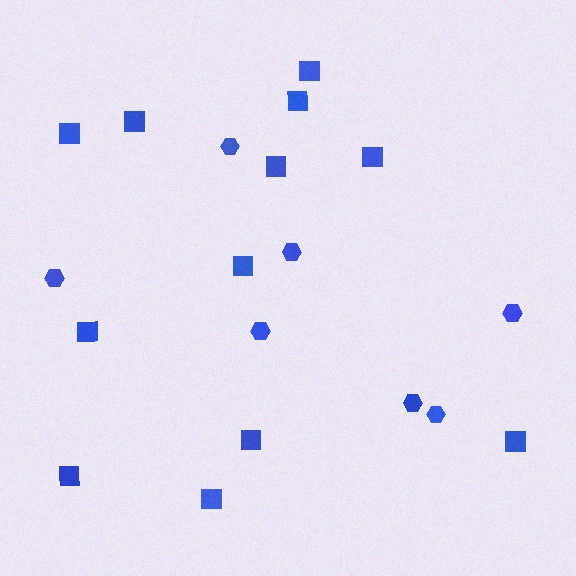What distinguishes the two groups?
There are 2 groups: one group of squares (12) and one group of hexagons (7).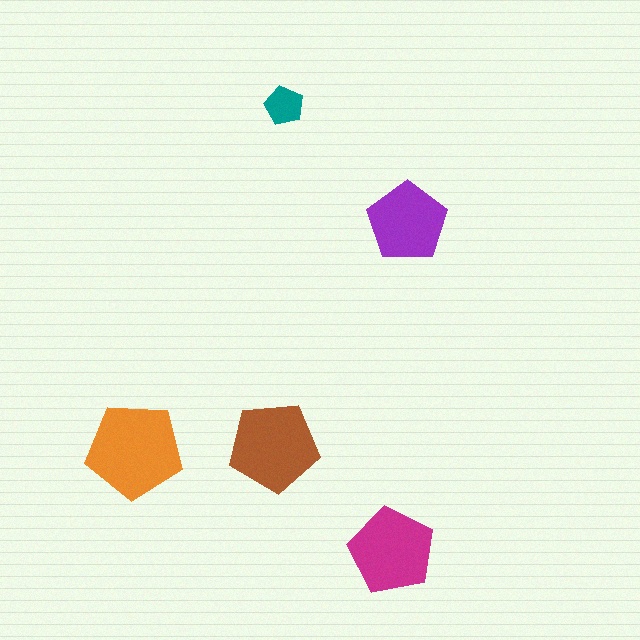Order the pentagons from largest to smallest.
the orange one, the brown one, the magenta one, the purple one, the teal one.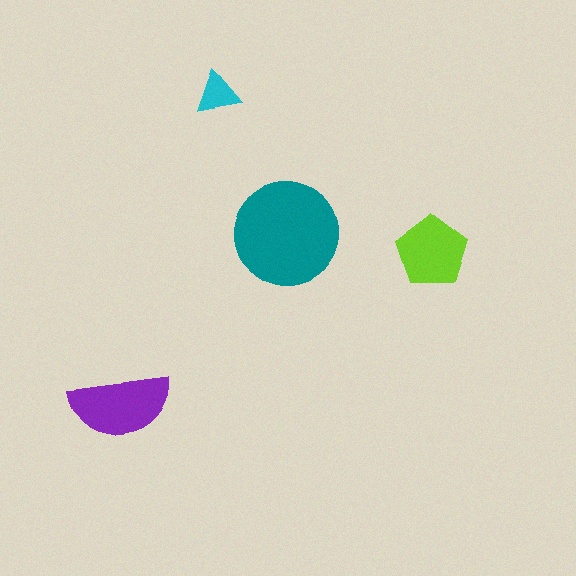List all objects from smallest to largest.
The cyan triangle, the lime pentagon, the purple semicircle, the teal circle.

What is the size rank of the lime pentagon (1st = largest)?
3rd.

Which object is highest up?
The cyan triangle is topmost.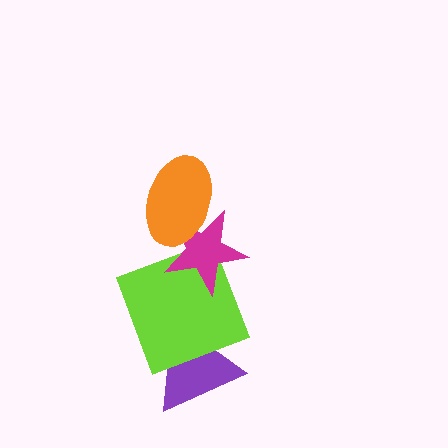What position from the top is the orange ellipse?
The orange ellipse is 1st from the top.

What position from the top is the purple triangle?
The purple triangle is 4th from the top.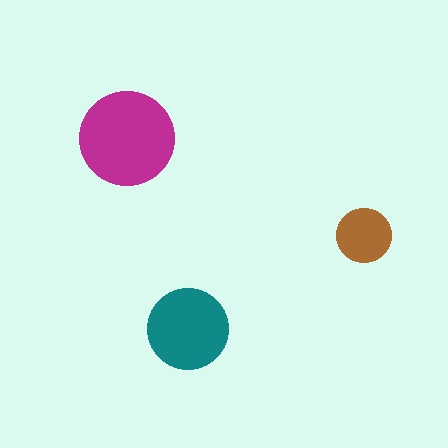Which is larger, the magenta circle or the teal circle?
The magenta one.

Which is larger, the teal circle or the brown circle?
The teal one.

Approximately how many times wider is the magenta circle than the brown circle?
About 1.5 times wider.